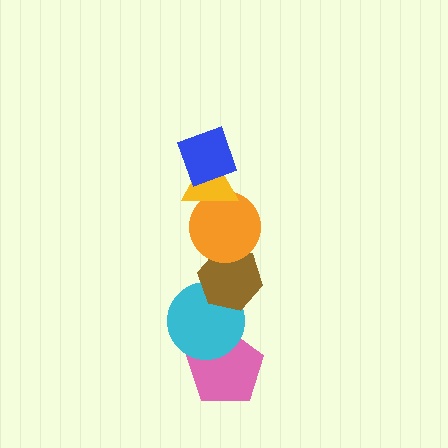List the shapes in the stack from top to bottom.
From top to bottom: the blue diamond, the yellow triangle, the orange circle, the brown hexagon, the cyan circle, the pink pentagon.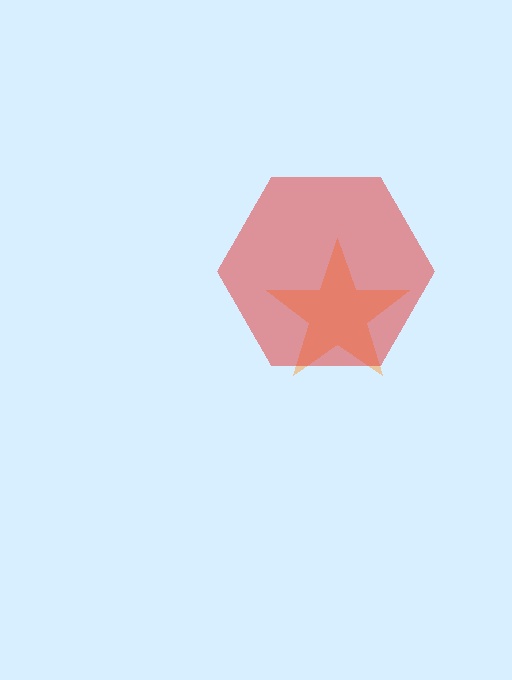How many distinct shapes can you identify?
There are 2 distinct shapes: an orange star, a red hexagon.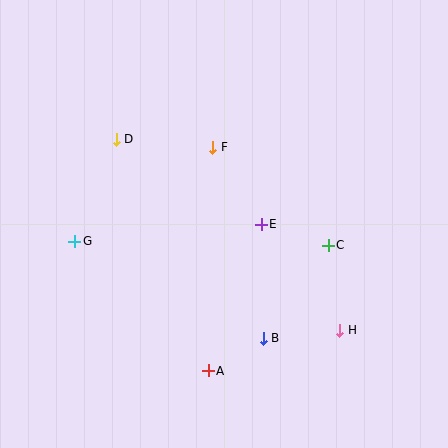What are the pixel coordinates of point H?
Point H is at (340, 330).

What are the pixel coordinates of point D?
Point D is at (116, 139).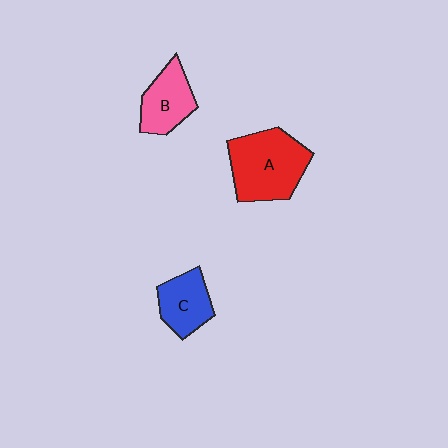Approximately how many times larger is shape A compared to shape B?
Approximately 1.6 times.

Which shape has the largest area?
Shape A (red).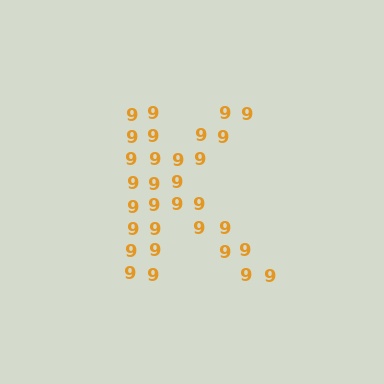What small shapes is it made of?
It is made of small digit 9's.